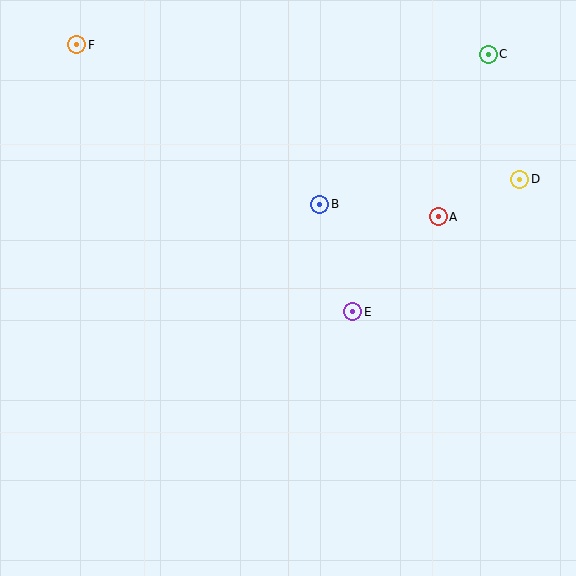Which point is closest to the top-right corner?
Point C is closest to the top-right corner.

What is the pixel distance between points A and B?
The distance between A and B is 119 pixels.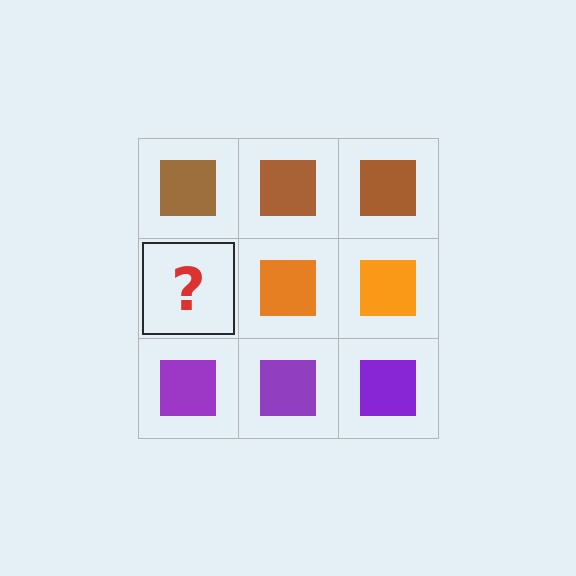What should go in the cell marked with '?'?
The missing cell should contain an orange square.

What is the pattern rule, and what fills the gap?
The rule is that each row has a consistent color. The gap should be filled with an orange square.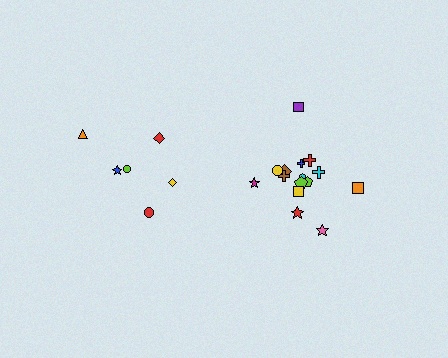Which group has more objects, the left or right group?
The right group.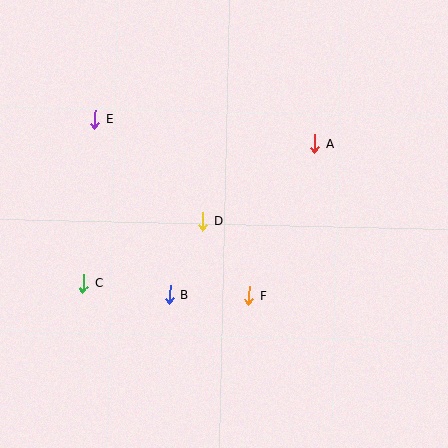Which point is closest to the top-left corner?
Point E is closest to the top-left corner.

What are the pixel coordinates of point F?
Point F is at (249, 295).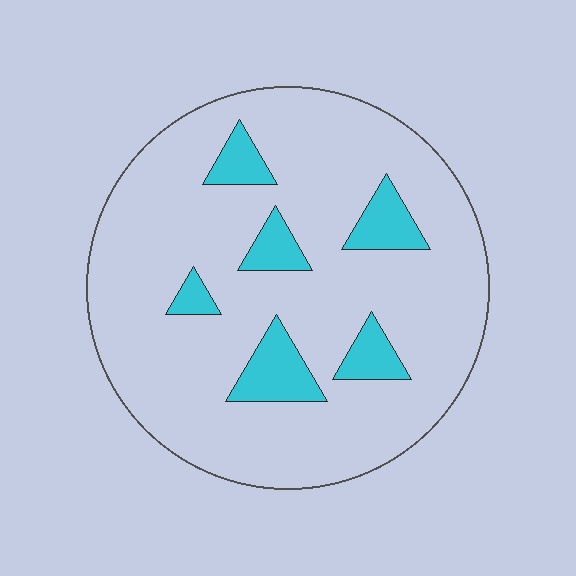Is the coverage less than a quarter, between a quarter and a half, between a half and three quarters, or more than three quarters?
Less than a quarter.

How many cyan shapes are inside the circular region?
6.